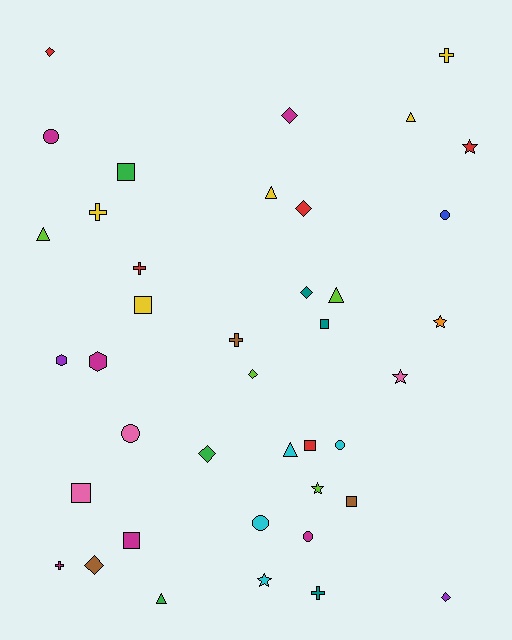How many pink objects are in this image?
There are 3 pink objects.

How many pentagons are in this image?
There are no pentagons.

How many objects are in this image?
There are 40 objects.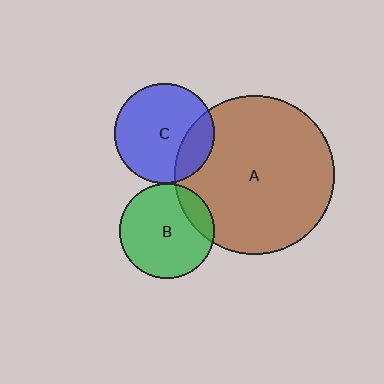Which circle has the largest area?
Circle A (brown).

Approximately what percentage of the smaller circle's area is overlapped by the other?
Approximately 5%.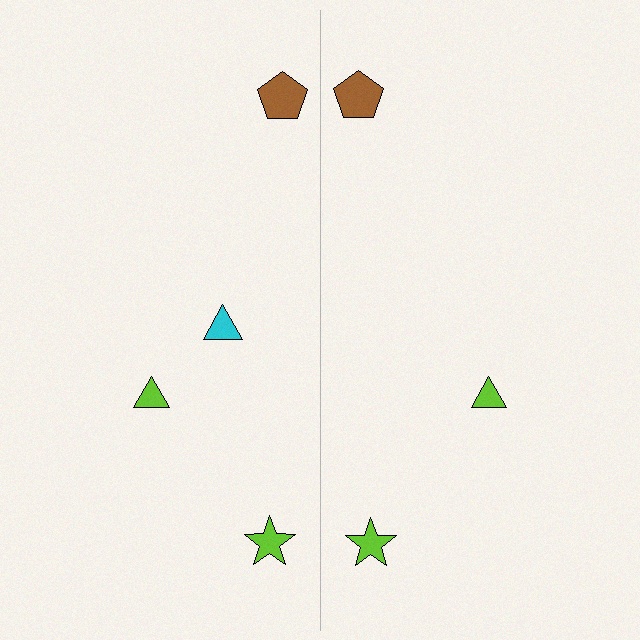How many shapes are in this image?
There are 7 shapes in this image.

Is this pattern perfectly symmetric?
No, the pattern is not perfectly symmetric. A cyan triangle is missing from the right side.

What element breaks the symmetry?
A cyan triangle is missing from the right side.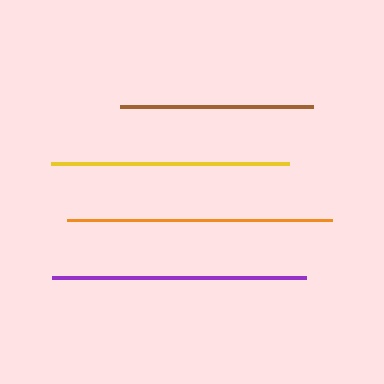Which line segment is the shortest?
The brown line is the shortest at approximately 193 pixels.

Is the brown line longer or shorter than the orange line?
The orange line is longer than the brown line.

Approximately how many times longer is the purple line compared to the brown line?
The purple line is approximately 1.3 times the length of the brown line.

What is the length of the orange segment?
The orange segment is approximately 265 pixels long.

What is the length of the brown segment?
The brown segment is approximately 193 pixels long.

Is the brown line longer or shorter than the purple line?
The purple line is longer than the brown line.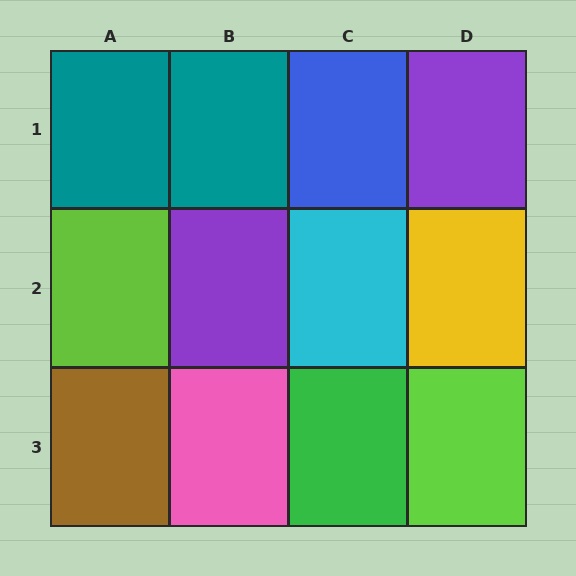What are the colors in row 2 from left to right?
Lime, purple, cyan, yellow.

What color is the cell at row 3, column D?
Lime.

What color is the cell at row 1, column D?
Purple.